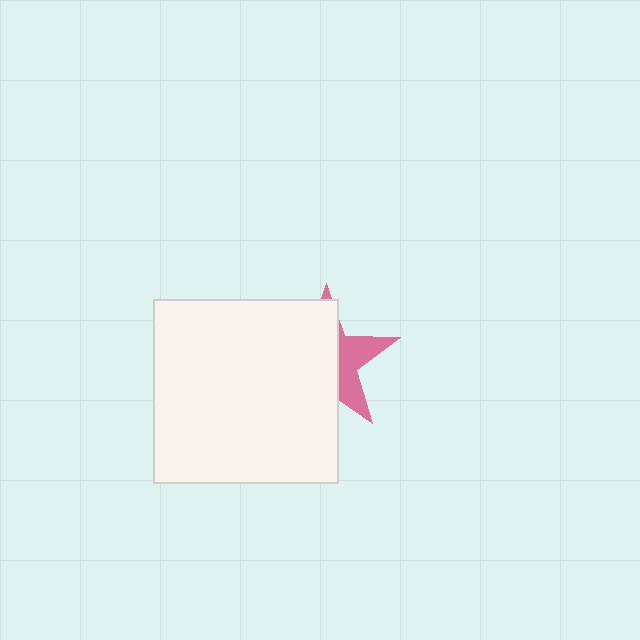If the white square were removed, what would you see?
You would see the complete pink star.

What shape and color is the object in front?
The object in front is a white square.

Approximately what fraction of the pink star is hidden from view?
Roughly 65% of the pink star is hidden behind the white square.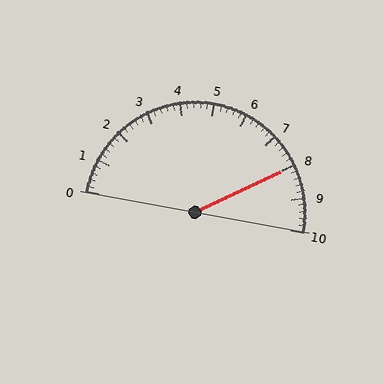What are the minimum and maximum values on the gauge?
The gauge ranges from 0 to 10.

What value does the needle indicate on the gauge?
The needle indicates approximately 8.0.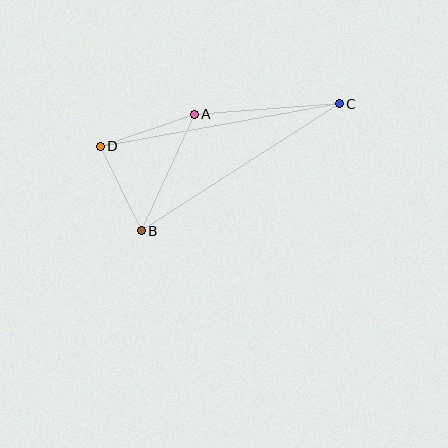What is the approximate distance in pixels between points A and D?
The distance between A and D is approximately 99 pixels.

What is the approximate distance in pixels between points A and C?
The distance between A and C is approximately 145 pixels.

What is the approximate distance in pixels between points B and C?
The distance between B and C is approximately 235 pixels.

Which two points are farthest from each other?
Points C and D are farthest from each other.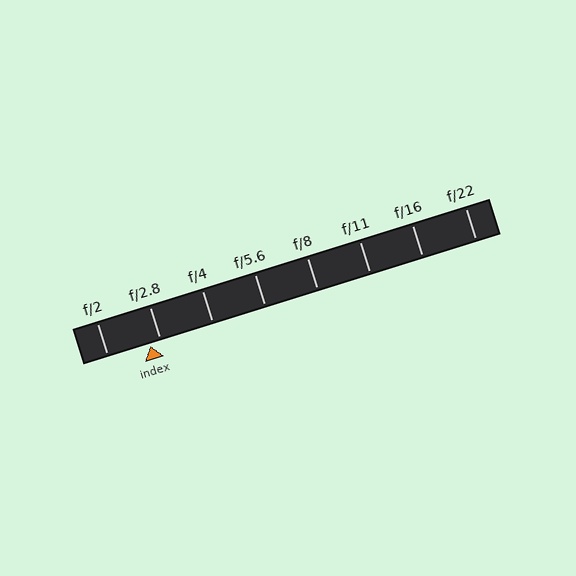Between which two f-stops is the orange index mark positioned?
The index mark is between f/2 and f/2.8.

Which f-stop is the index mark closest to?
The index mark is closest to f/2.8.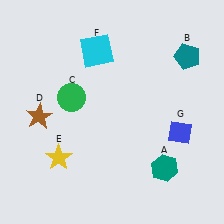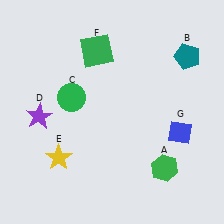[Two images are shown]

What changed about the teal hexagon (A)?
In Image 1, A is teal. In Image 2, it changed to green.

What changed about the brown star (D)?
In Image 1, D is brown. In Image 2, it changed to purple.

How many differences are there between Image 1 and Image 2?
There are 3 differences between the two images.